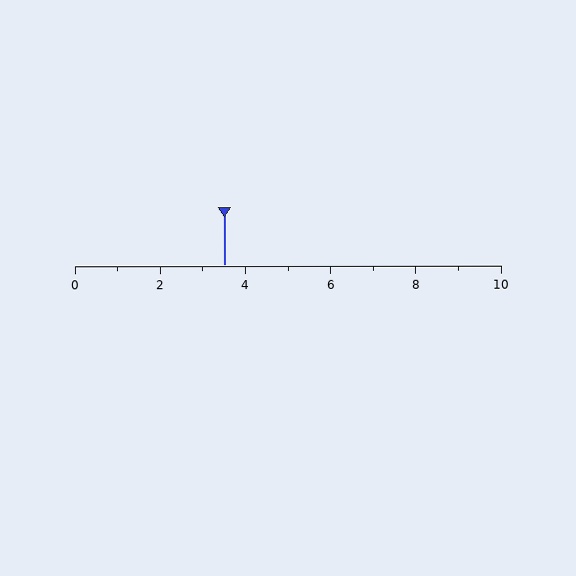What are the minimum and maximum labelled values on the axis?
The axis runs from 0 to 10.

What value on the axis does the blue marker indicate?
The marker indicates approximately 3.5.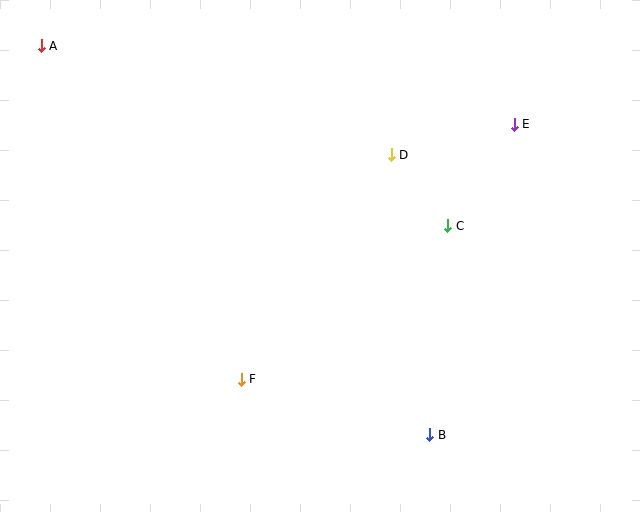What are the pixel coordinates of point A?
Point A is at (41, 46).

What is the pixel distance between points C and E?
The distance between C and E is 122 pixels.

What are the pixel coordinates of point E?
Point E is at (514, 124).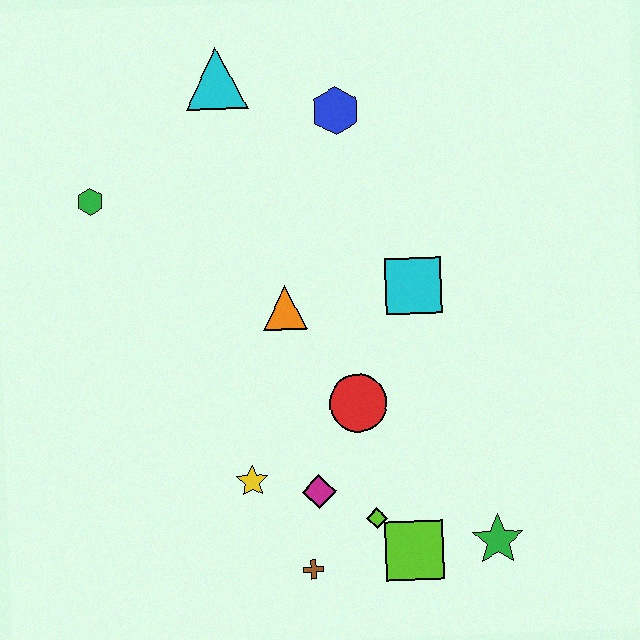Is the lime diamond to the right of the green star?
No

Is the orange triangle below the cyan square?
Yes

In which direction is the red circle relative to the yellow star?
The red circle is to the right of the yellow star.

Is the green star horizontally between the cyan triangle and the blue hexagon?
No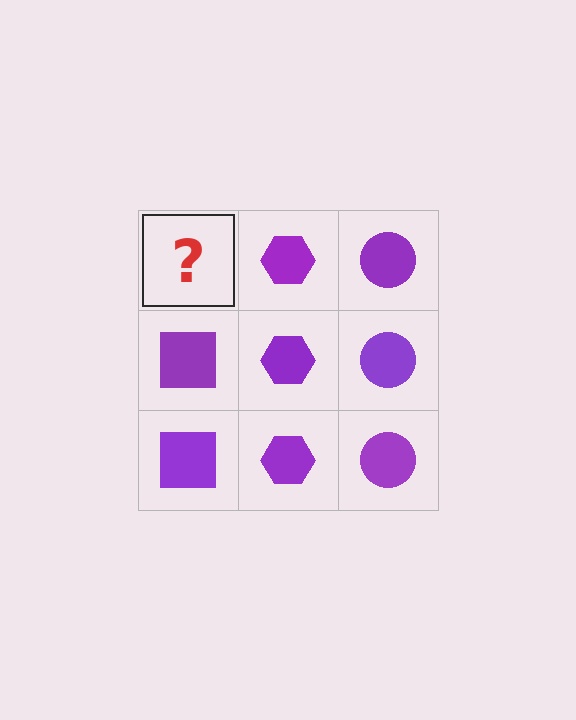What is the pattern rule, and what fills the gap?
The rule is that each column has a consistent shape. The gap should be filled with a purple square.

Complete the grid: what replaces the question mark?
The question mark should be replaced with a purple square.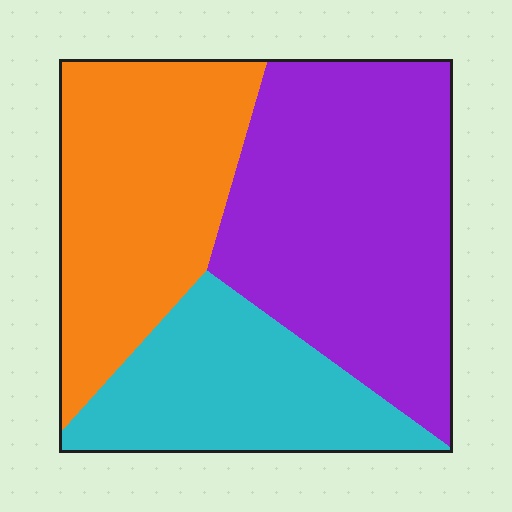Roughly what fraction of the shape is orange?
Orange covers about 30% of the shape.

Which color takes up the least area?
Cyan, at roughly 25%.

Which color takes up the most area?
Purple, at roughly 45%.